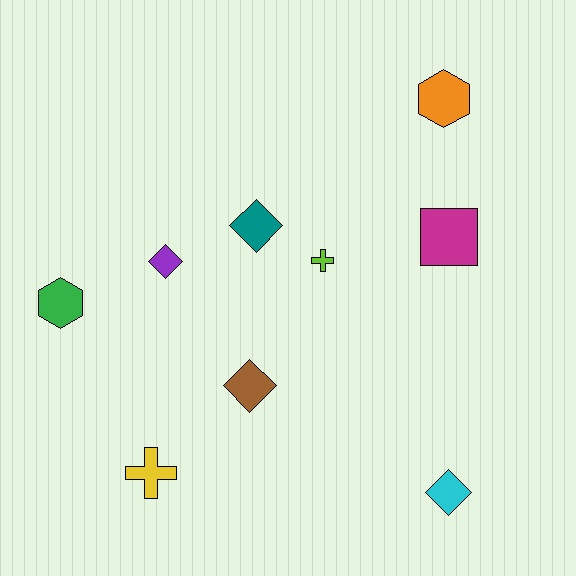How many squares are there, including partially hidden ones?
There is 1 square.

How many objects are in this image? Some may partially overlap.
There are 9 objects.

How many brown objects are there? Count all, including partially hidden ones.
There is 1 brown object.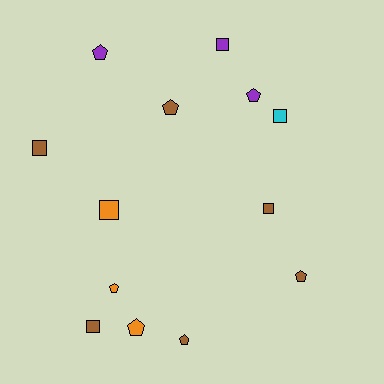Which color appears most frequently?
Brown, with 6 objects.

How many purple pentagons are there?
There are 2 purple pentagons.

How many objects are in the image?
There are 13 objects.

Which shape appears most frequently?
Pentagon, with 7 objects.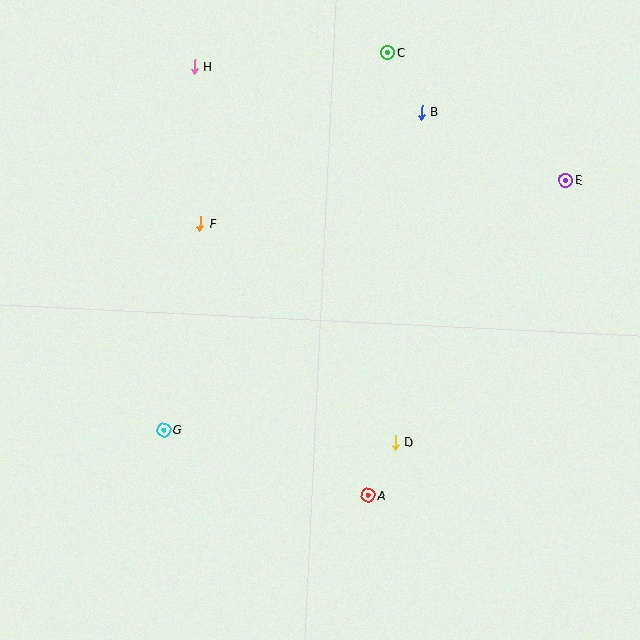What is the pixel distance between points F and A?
The distance between F and A is 320 pixels.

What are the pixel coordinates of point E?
Point E is at (566, 180).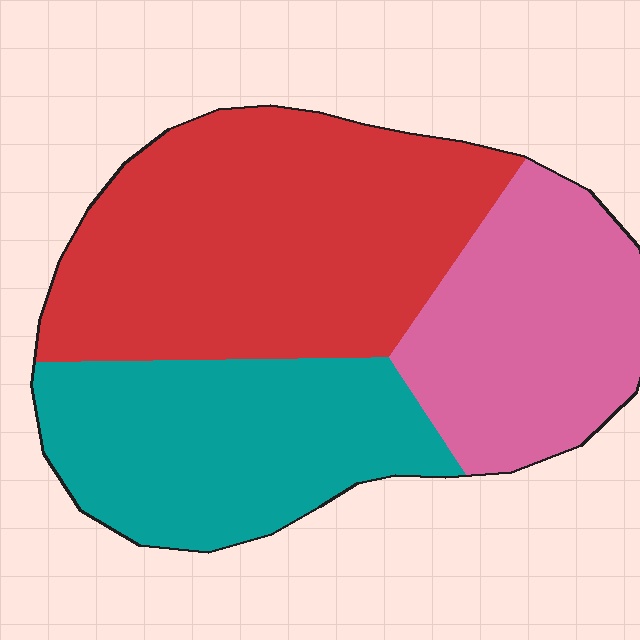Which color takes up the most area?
Red, at roughly 45%.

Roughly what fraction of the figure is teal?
Teal takes up about one third (1/3) of the figure.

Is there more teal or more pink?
Teal.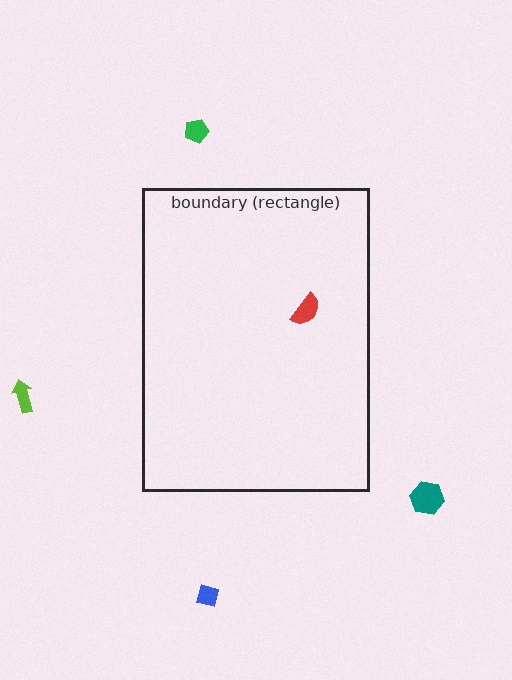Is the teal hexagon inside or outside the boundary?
Outside.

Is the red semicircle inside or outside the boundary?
Inside.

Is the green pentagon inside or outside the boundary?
Outside.